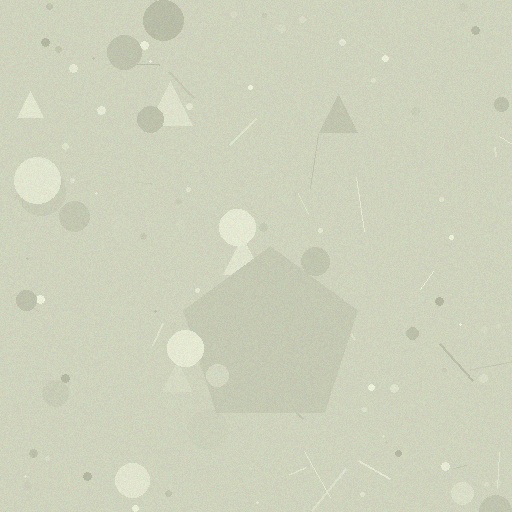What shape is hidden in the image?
A pentagon is hidden in the image.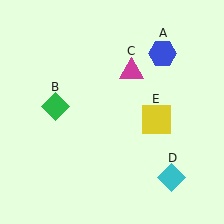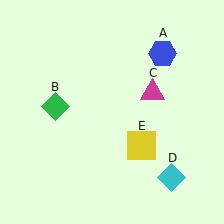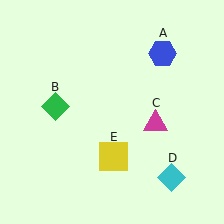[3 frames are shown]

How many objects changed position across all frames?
2 objects changed position: magenta triangle (object C), yellow square (object E).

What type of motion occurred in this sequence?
The magenta triangle (object C), yellow square (object E) rotated clockwise around the center of the scene.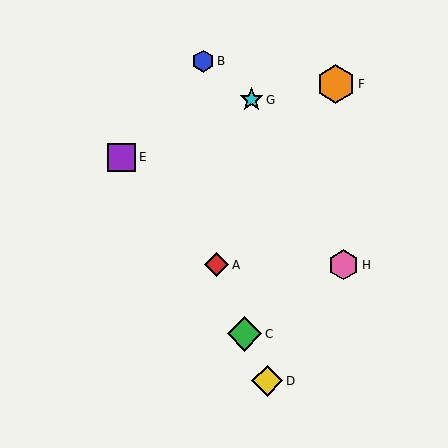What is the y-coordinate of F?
Object F is at y≈84.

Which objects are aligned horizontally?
Objects A, H are aligned horizontally.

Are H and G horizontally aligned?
No, H is at y≈265 and G is at y≈100.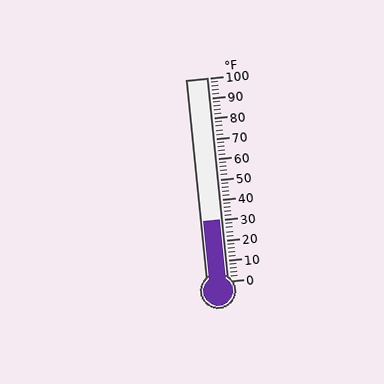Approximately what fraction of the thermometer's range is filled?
The thermometer is filled to approximately 30% of its range.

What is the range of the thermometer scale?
The thermometer scale ranges from 0°F to 100°F.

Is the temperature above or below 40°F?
The temperature is below 40°F.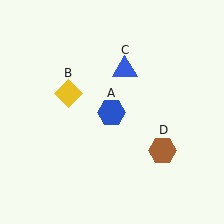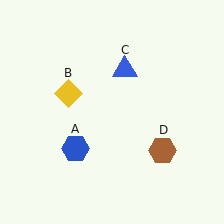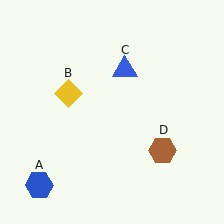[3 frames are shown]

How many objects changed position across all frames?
1 object changed position: blue hexagon (object A).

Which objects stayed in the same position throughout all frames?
Yellow diamond (object B) and blue triangle (object C) and brown hexagon (object D) remained stationary.